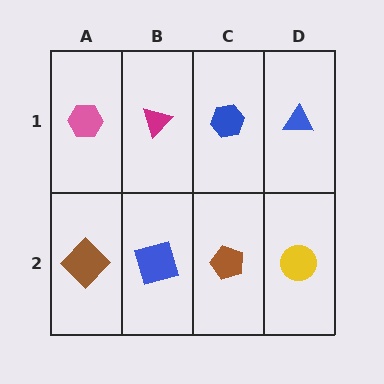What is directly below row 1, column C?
A brown pentagon.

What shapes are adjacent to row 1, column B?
A blue square (row 2, column B), a pink hexagon (row 1, column A), a blue hexagon (row 1, column C).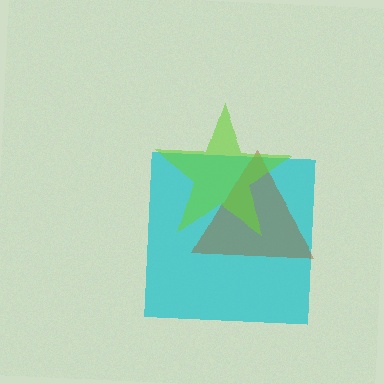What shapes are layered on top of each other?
The layered shapes are: a cyan square, a brown triangle, a lime star.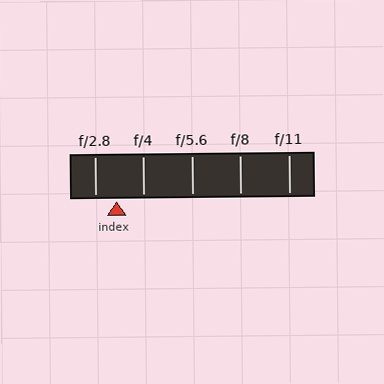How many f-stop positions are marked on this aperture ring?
There are 5 f-stop positions marked.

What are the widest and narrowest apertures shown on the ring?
The widest aperture shown is f/2.8 and the narrowest is f/11.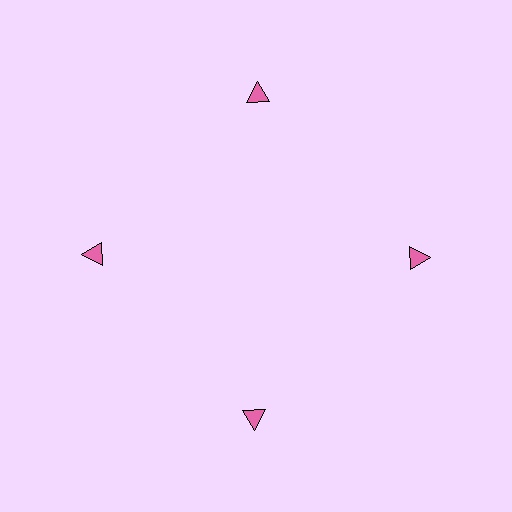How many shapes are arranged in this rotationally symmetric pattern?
There are 4 shapes, arranged in 4 groups of 1.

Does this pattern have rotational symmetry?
Yes, this pattern has 4-fold rotational symmetry. It looks the same after rotating 90 degrees around the center.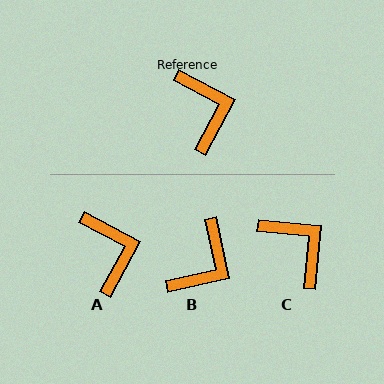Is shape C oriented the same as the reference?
No, it is off by about 22 degrees.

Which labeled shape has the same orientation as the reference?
A.